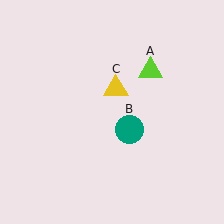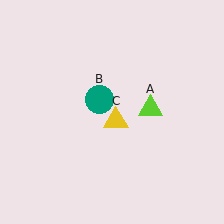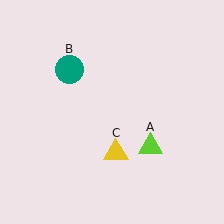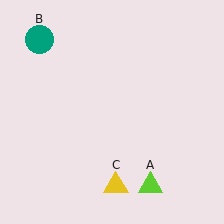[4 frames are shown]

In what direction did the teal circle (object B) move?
The teal circle (object B) moved up and to the left.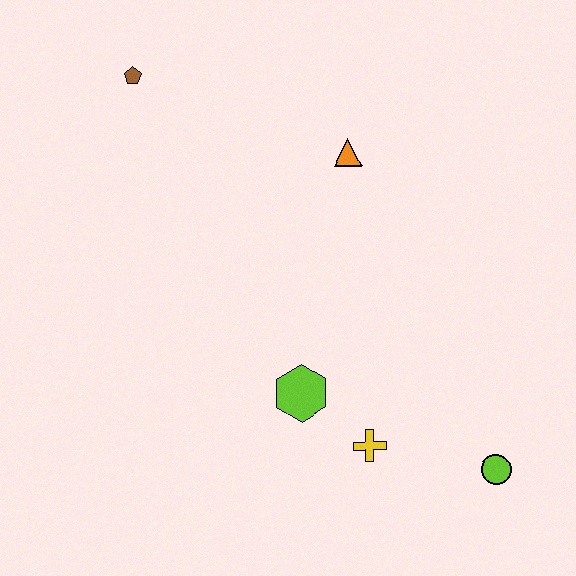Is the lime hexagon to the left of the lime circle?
Yes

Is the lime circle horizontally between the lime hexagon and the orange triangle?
No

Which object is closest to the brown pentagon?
The orange triangle is closest to the brown pentagon.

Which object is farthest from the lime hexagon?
The brown pentagon is farthest from the lime hexagon.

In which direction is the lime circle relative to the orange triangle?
The lime circle is below the orange triangle.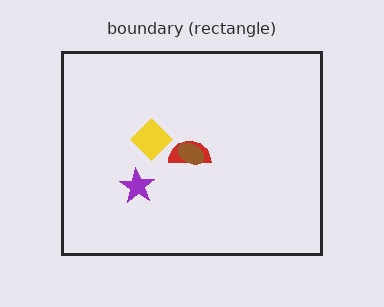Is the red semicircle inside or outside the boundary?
Inside.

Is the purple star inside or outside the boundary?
Inside.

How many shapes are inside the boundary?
4 inside, 0 outside.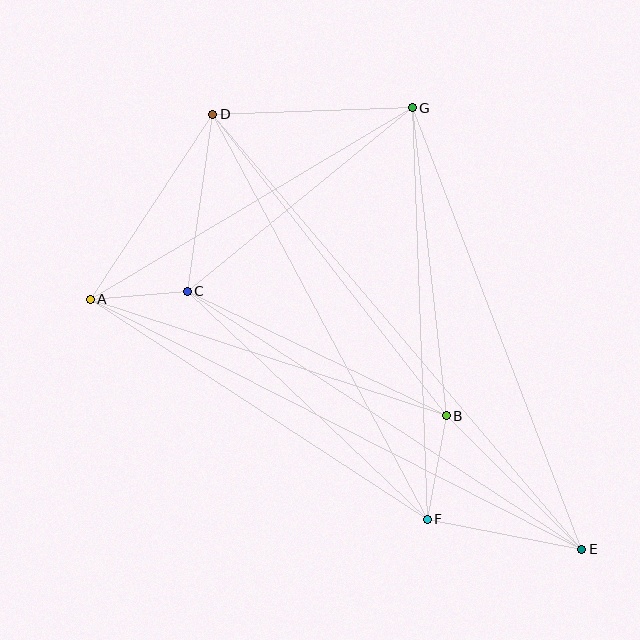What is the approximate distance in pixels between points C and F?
The distance between C and F is approximately 331 pixels.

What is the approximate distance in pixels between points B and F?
The distance between B and F is approximately 105 pixels.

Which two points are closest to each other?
Points A and C are closest to each other.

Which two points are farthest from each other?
Points D and E are farthest from each other.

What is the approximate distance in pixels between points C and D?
The distance between C and D is approximately 179 pixels.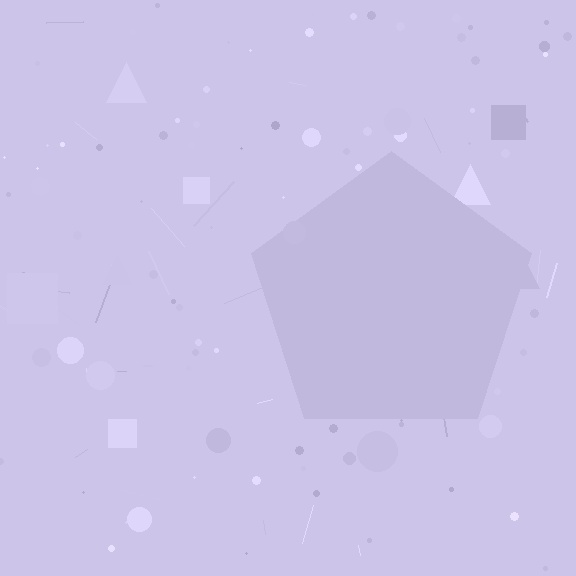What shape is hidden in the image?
A pentagon is hidden in the image.